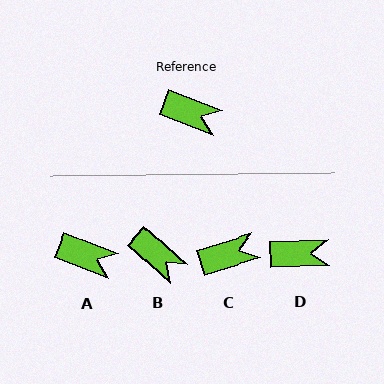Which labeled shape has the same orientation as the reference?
A.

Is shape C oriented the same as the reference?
No, it is off by about 38 degrees.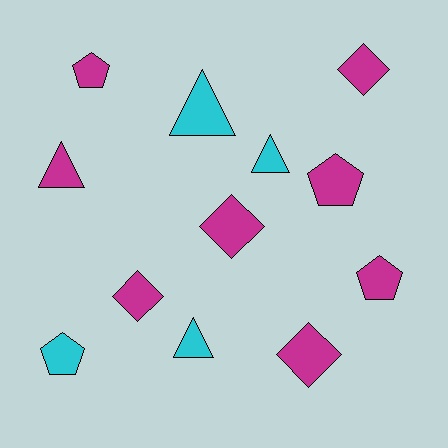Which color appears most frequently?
Magenta, with 8 objects.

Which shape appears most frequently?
Diamond, with 4 objects.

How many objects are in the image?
There are 12 objects.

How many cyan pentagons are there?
There is 1 cyan pentagon.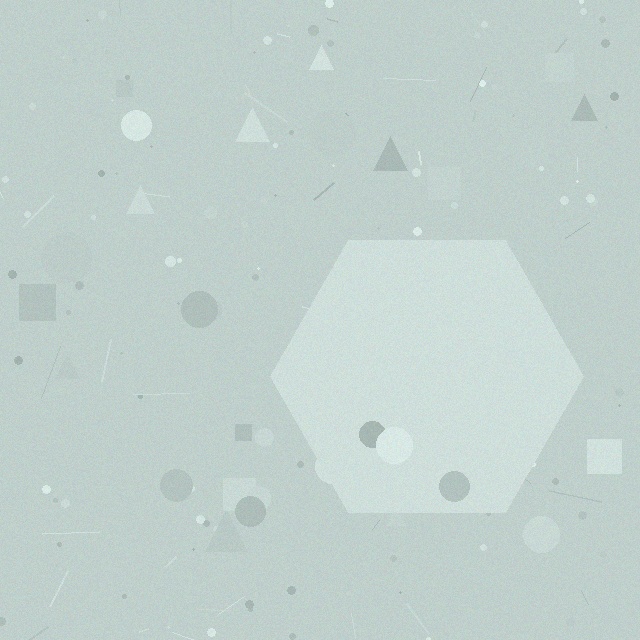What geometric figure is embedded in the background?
A hexagon is embedded in the background.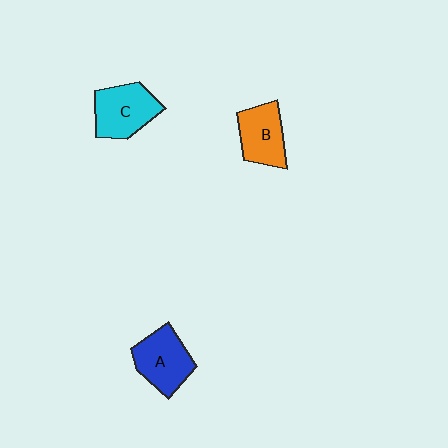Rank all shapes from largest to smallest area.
From largest to smallest: C (cyan), A (blue), B (orange).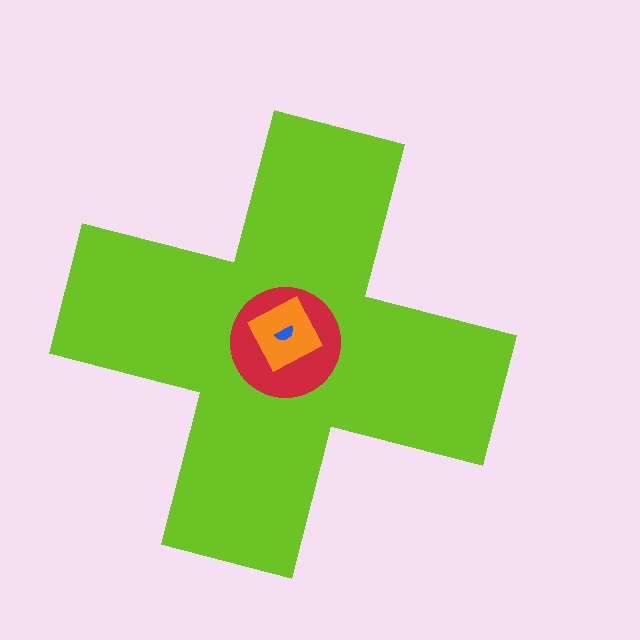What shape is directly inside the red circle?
The orange diamond.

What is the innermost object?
The blue semicircle.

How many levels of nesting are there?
4.